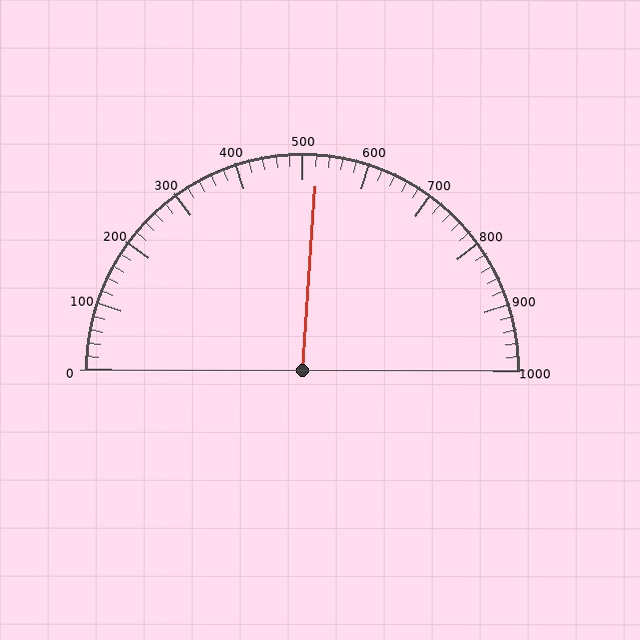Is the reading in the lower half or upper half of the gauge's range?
The reading is in the upper half of the range (0 to 1000).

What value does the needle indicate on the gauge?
The needle indicates approximately 520.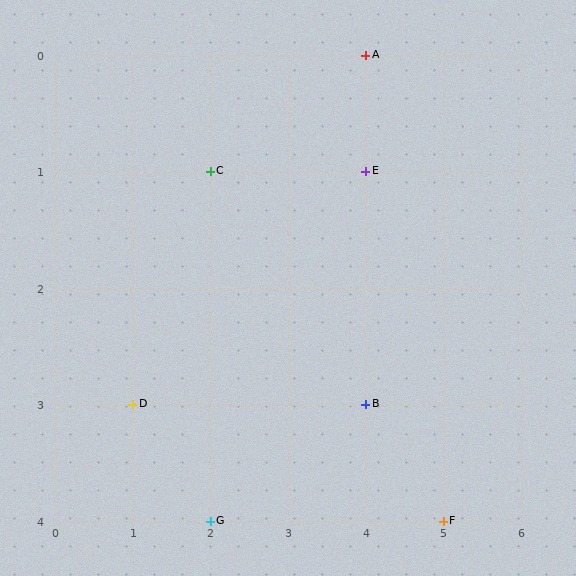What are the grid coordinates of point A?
Point A is at grid coordinates (4, 0).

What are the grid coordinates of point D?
Point D is at grid coordinates (1, 3).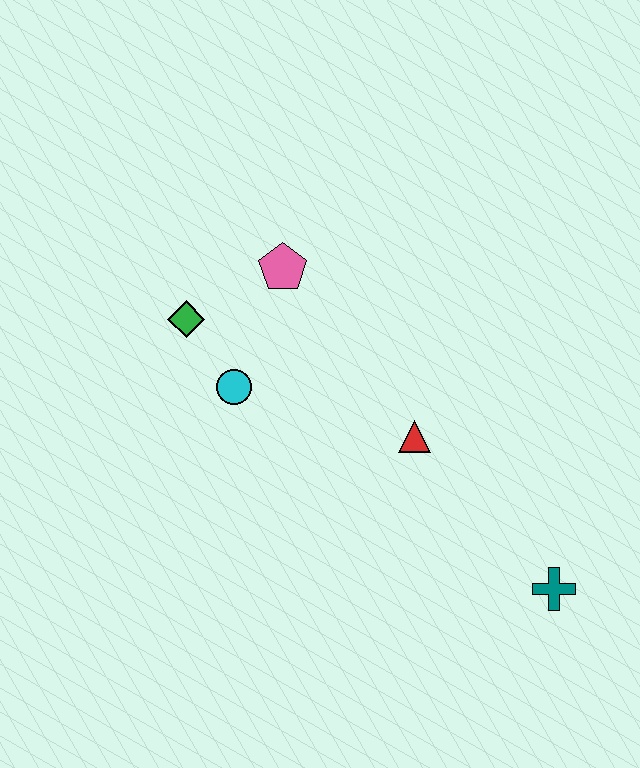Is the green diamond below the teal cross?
No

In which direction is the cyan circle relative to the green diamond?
The cyan circle is below the green diamond.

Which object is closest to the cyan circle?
The green diamond is closest to the cyan circle.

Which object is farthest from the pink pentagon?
The teal cross is farthest from the pink pentagon.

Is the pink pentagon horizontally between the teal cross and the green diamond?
Yes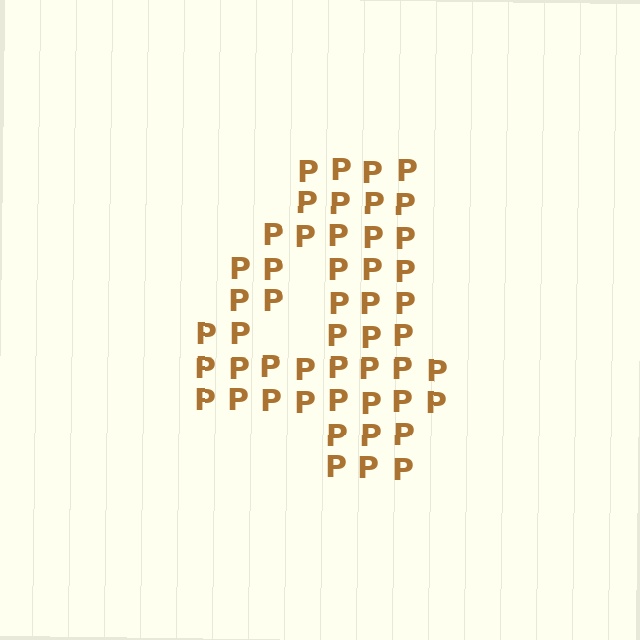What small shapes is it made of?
It is made of small letter P's.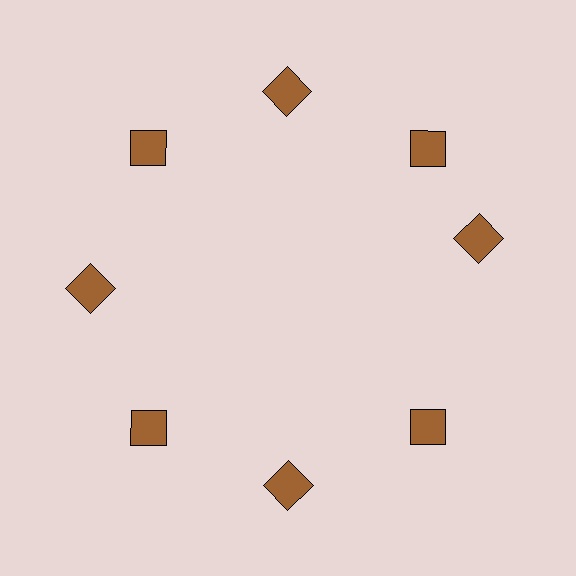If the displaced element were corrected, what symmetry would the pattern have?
It would have 8-fold rotational symmetry — the pattern would map onto itself every 45 degrees.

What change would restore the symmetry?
The symmetry would be restored by rotating it back into even spacing with its neighbors so that all 8 squares sit at equal angles and equal distance from the center.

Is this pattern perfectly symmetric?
No. The 8 brown squares are arranged in a ring, but one element near the 3 o'clock position is rotated out of alignment along the ring, breaking the 8-fold rotational symmetry.